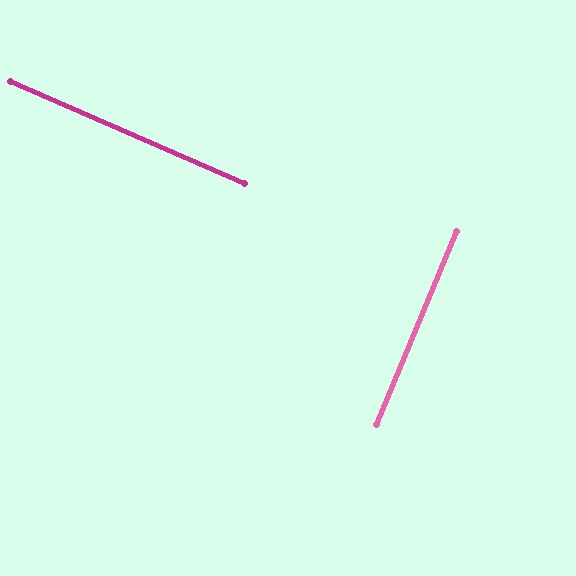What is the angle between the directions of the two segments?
Approximately 89 degrees.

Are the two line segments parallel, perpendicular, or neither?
Perpendicular — they meet at approximately 89°.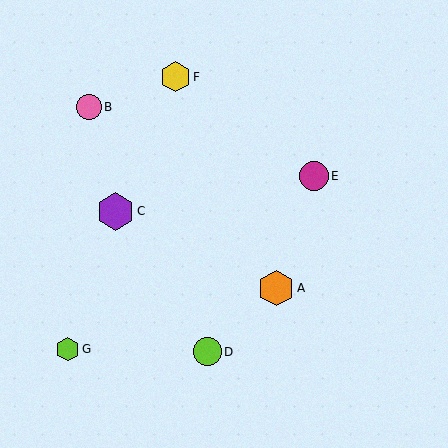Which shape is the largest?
The purple hexagon (labeled C) is the largest.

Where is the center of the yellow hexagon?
The center of the yellow hexagon is at (175, 77).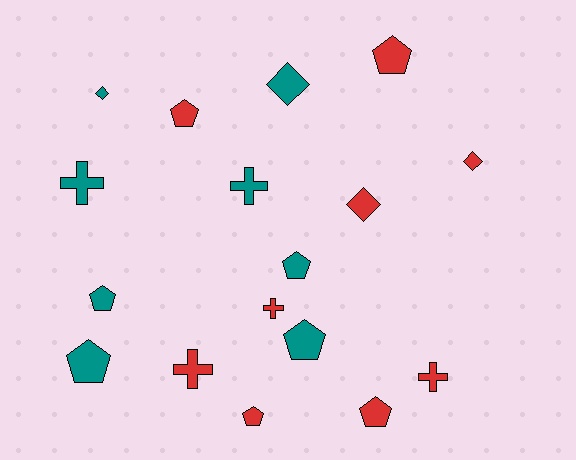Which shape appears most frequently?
Pentagon, with 8 objects.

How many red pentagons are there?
There are 4 red pentagons.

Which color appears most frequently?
Red, with 9 objects.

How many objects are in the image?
There are 17 objects.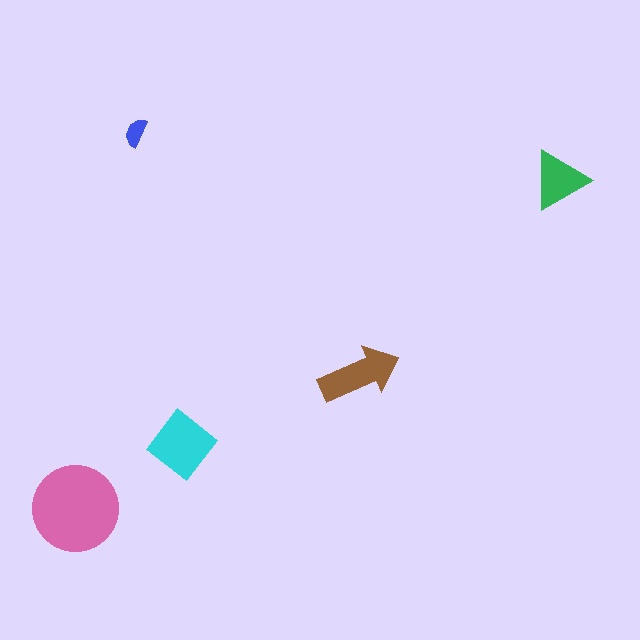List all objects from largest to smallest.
The pink circle, the cyan diamond, the brown arrow, the green triangle, the blue semicircle.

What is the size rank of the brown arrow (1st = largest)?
3rd.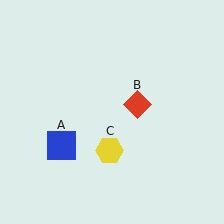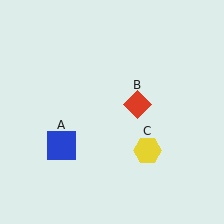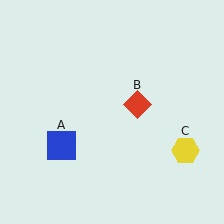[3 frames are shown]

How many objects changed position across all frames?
1 object changed position: yellow hexagon (object C).